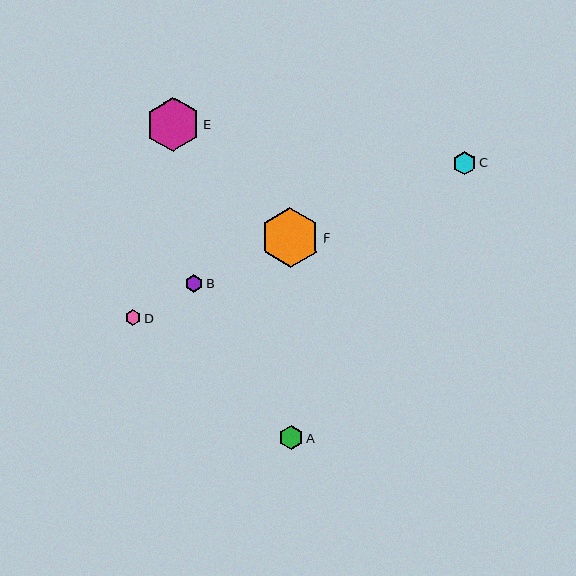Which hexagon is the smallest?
Hexagon D is the smallest with a size of approximately 16 pixels.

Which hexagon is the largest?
Hexagon F is the largest with a size of approximately 59 pixels.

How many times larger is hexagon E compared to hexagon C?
Hexagon E is approximately 2.3 times the size of hexagon C.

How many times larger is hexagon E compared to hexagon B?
Hexagon E is approximately 3.1 times the size of hexagon B.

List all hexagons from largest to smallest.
From largest to smallest: F, E, A, C, B, D.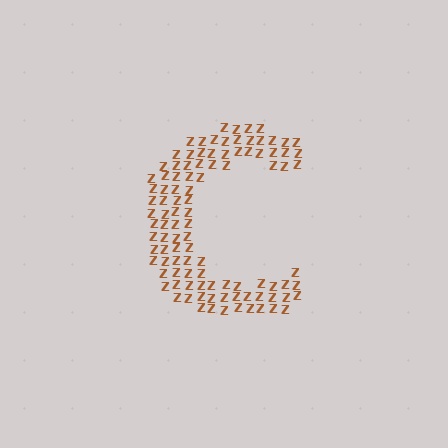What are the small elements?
The small elements are letter Z's.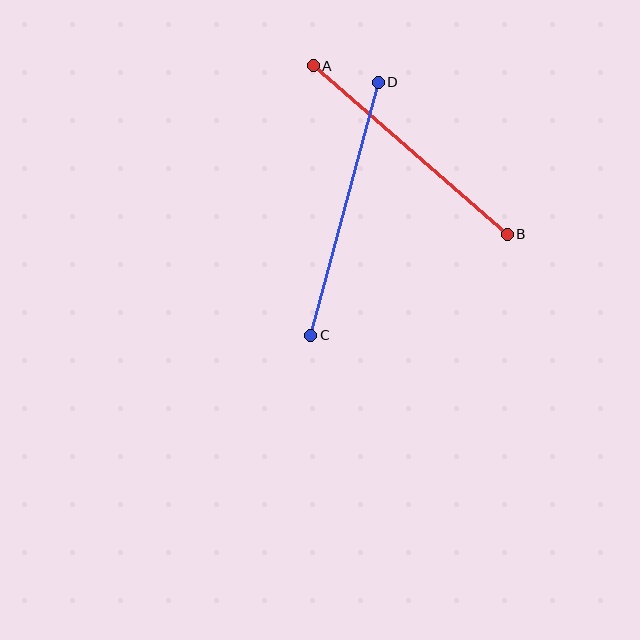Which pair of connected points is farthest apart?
Points C and D are farthest apart.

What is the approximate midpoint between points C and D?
The midpoint is at approximately (344, 209) pixels.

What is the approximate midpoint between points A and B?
The midpoint is at approximately (410, 150) pixels.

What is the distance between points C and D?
The distance is approximately 262 pixels.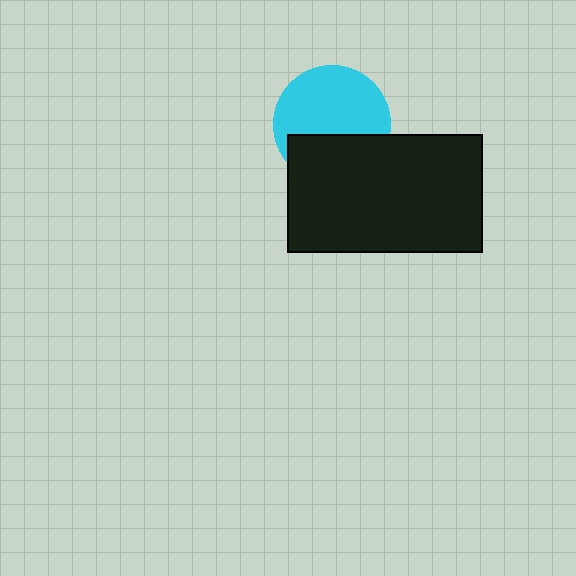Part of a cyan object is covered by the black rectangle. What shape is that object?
It is a circle.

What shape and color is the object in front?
The object in front is a black rectangle.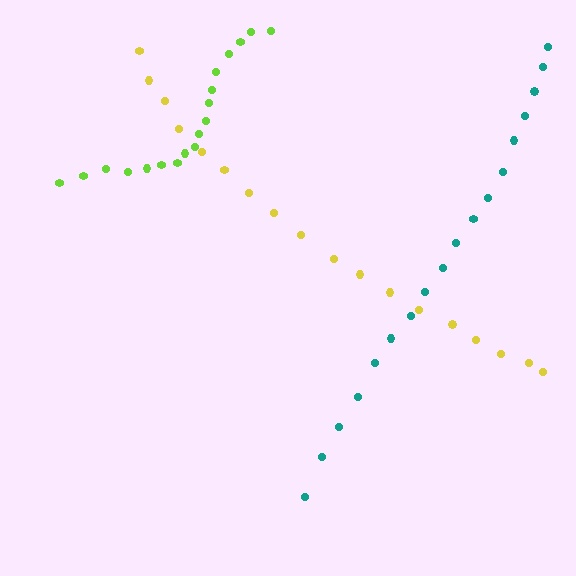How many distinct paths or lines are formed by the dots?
There are 3 distinct paths.